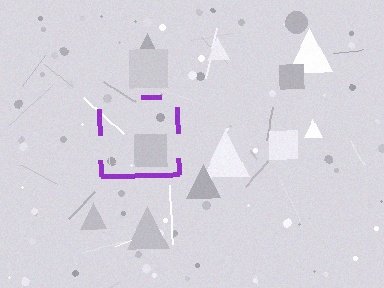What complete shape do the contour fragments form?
The contour fragments form a square.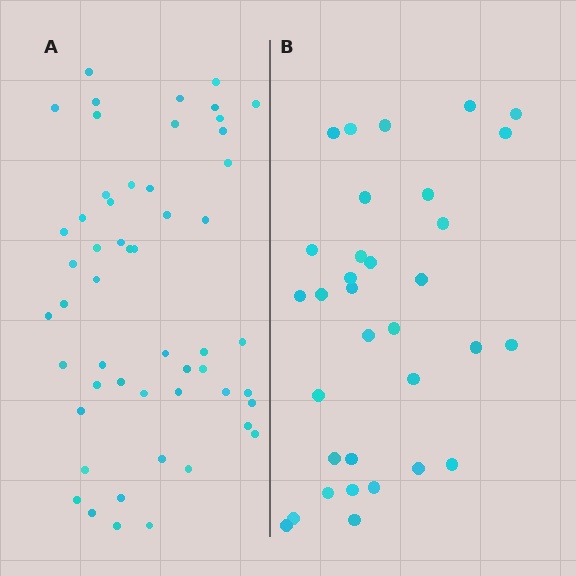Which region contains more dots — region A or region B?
Region A (the left region) has more dots.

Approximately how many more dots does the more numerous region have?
Region A has approximately 20 more dots than region B.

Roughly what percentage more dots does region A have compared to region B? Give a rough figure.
About 60% more.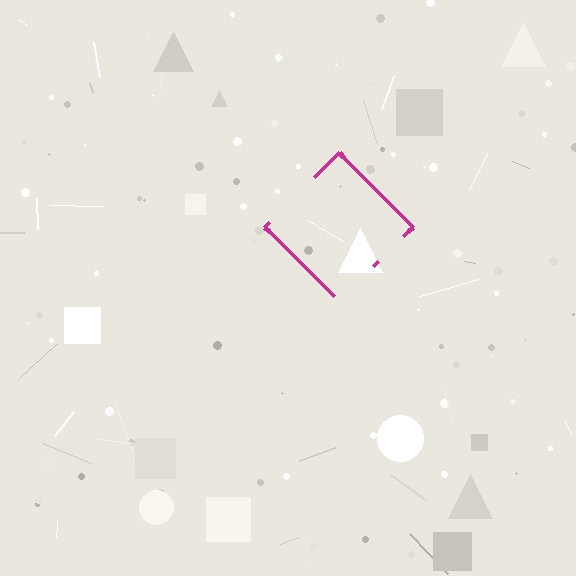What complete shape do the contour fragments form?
The contour fragments form a diamond.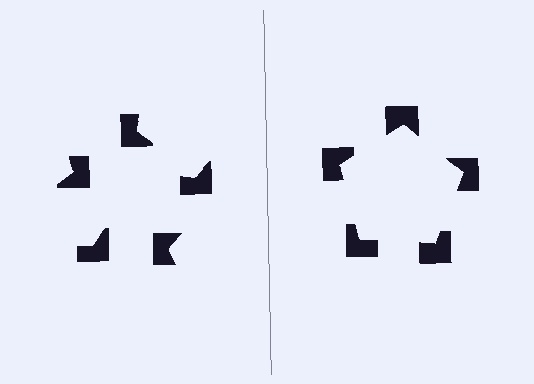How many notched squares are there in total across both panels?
10 — 5 on each side.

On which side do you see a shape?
An illusory pentagon appears on the right side. On the left side the wedge cuts are rotated, so no coherent shape forms.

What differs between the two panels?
The notched squares are positioned identically on both sides; only the wedge orientations differ. On the right they align to a pentagon; on the left they are misaligned.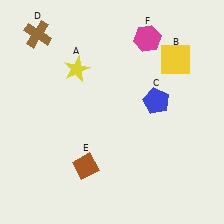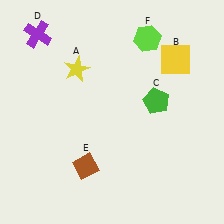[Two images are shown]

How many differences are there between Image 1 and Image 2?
There are 3 differences between the two images.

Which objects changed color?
C changed from blue to green. D changed from brown to purple. F changed from magenta to lime.